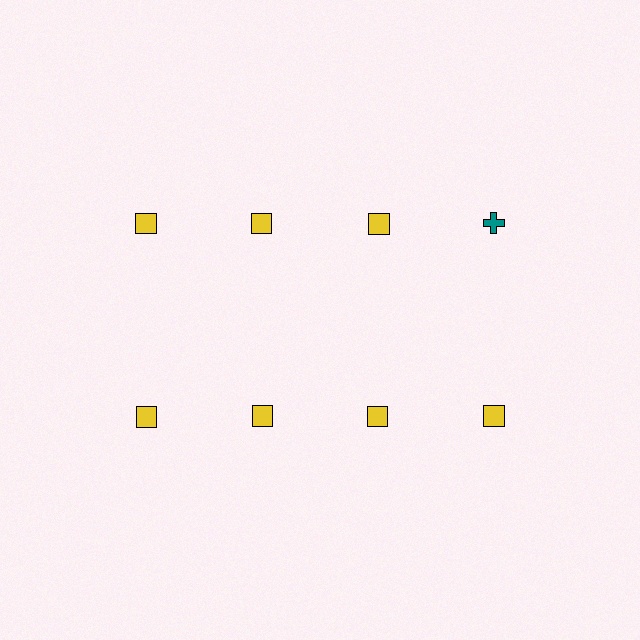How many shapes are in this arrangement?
There are 8 shapes arranged in a grid pattern.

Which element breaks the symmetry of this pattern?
The teal cross in the top row, second from right column breaks the symmetry. All other shapes are yellow squares.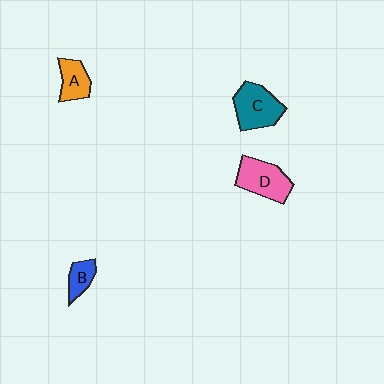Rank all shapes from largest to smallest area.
From largest to smallest: C (teal), D (pink), A (orange), B (blue).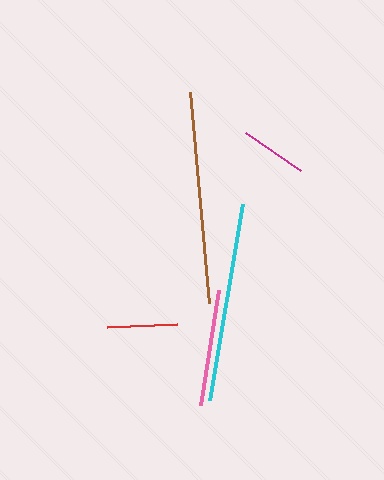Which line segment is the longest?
The brown line is the longest at approximately 212 pixels.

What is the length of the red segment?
The red segment is approximately 70 pixels long.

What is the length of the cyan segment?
The cyan segment is approximately 198 pixels long.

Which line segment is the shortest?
The magenta line is the shortest at approximately 67 pixels.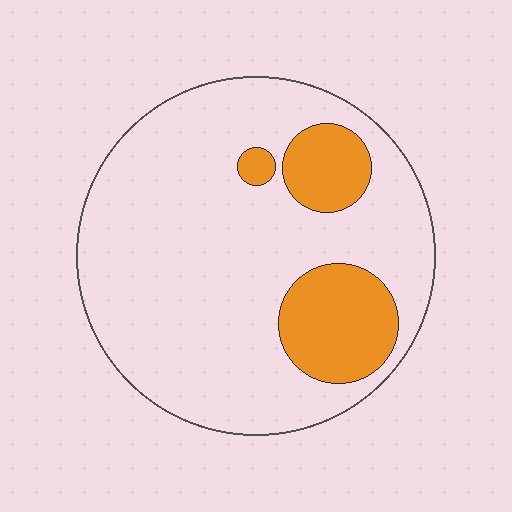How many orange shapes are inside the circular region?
3.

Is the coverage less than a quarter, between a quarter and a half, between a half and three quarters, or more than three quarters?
Less than a quarter.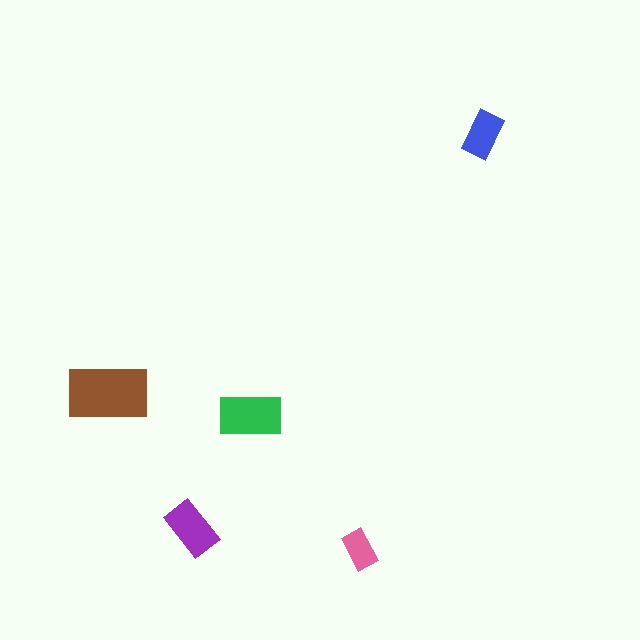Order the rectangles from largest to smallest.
the brown one, the green one, the purple one, the blue one, the pink one.